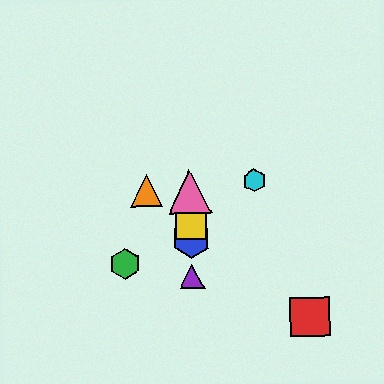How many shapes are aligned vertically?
4 shapes (the blue hexagon, the yellow square, the purple triangle, the pink triangle) are aligned vertically.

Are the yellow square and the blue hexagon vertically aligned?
Yes, both are at x≈191.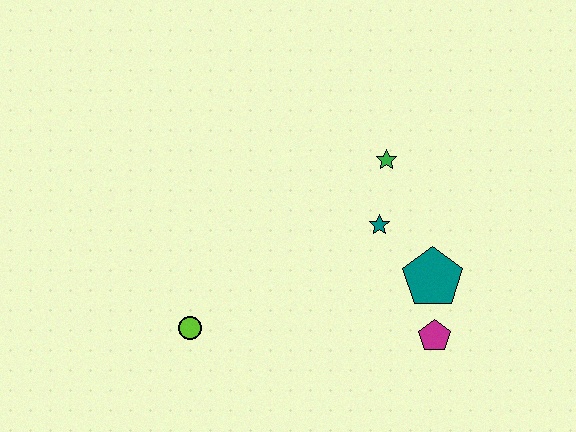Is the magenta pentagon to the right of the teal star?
Yes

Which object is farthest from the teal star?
The lime circle is farthest from the teal star.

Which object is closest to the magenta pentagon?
The teal pentagon is closest to the magenta pentagon.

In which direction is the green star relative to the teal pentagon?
The green star is above the teal pentagon.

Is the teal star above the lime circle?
Yes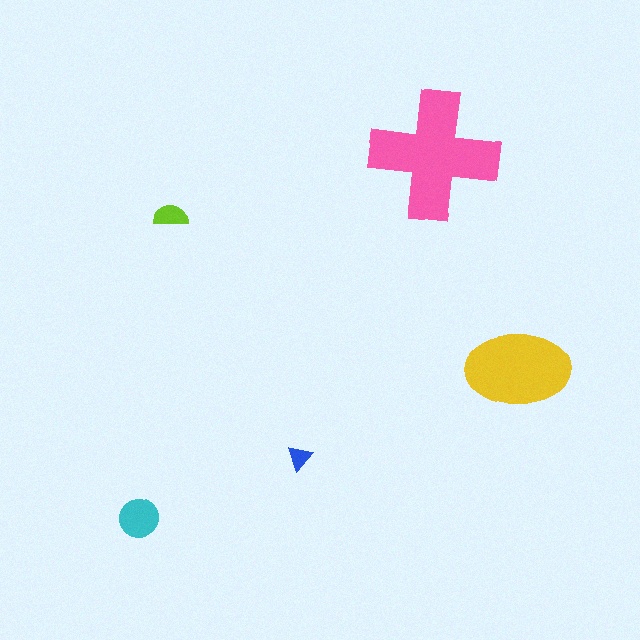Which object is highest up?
The pink cross is topmost.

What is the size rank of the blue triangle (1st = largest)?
5th.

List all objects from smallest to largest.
The blue triangle, the lime semicircle, the cyan circle, the yellow ellipse, the pink cross.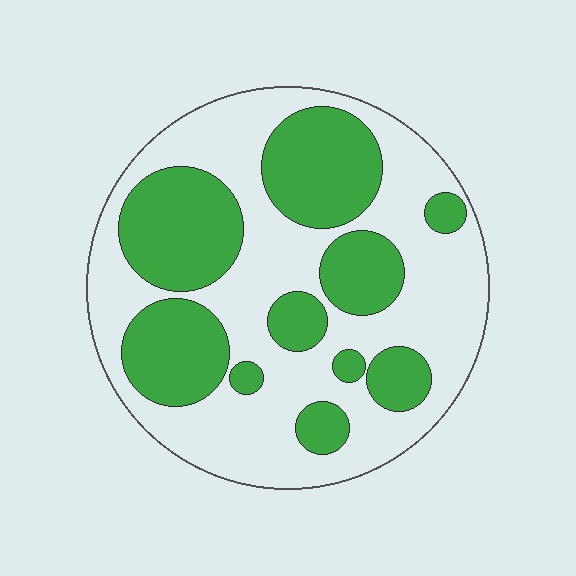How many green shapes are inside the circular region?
10.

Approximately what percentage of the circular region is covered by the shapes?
Approximately 40%.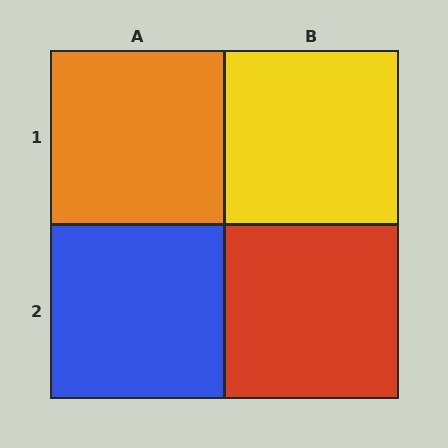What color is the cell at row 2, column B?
Red.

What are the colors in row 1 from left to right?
Orange, yellow.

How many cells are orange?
1 cell is orange.